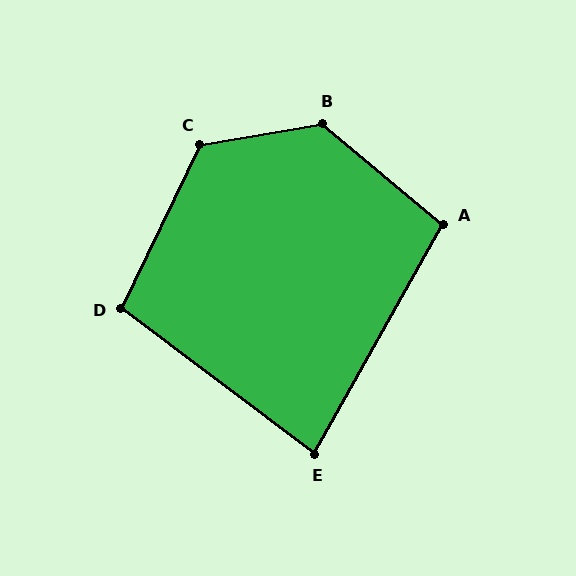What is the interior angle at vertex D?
Approximately 101 degrees (obtuse).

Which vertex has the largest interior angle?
B, at approximately 130 degrees.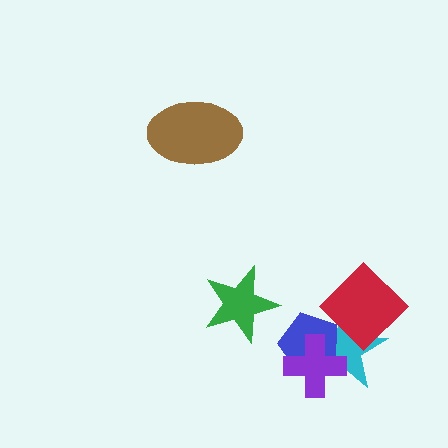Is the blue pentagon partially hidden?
Yes, it is partially covered by another shape.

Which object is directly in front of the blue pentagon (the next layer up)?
The red diamond is directly in front of the blue pentagon.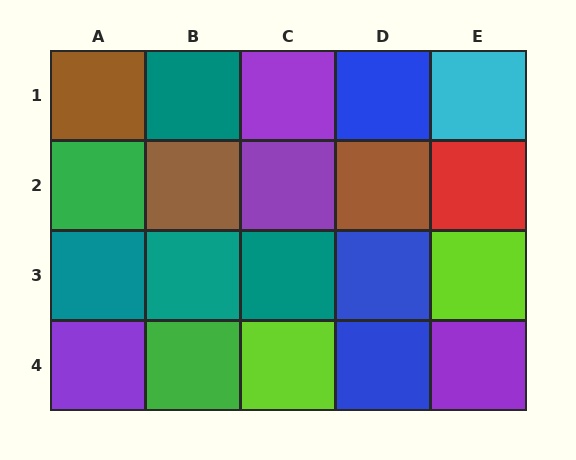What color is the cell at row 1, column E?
Cyan.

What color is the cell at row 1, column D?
Blue.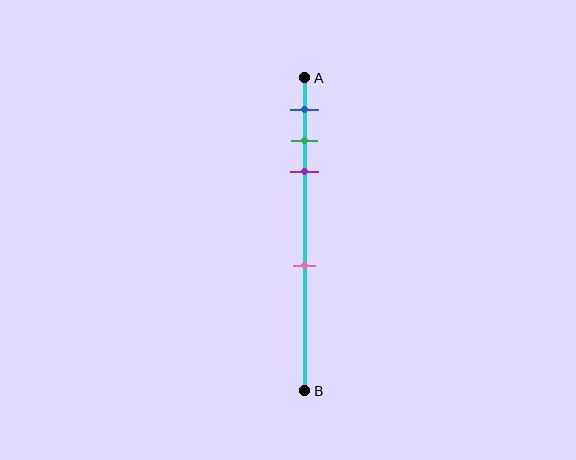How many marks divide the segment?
There are 4 marks dividing the segment.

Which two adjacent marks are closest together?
The green and purple marks are the closest adjacent pair.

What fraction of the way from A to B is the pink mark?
The pink mark is approximately 60% (0.6) of the way from A to B.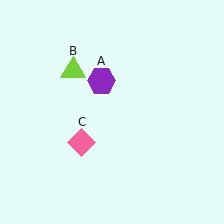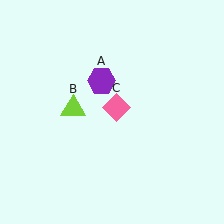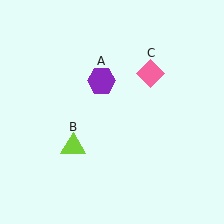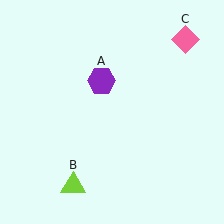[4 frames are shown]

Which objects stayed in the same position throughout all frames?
Purple hexagon (object A) remained stationary.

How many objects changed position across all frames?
2 objects changed position: lime triangle (object B), pink diamond (object C).